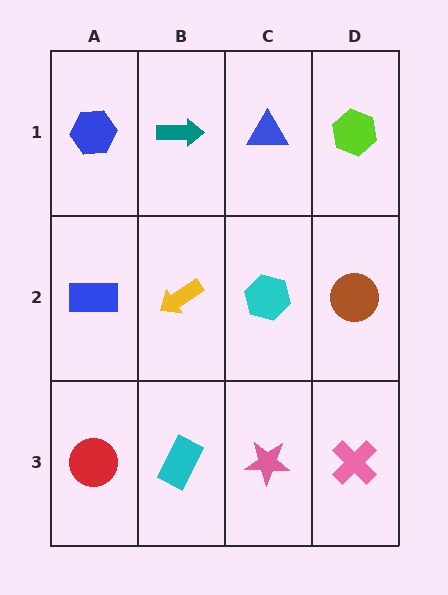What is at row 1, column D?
A lime hexagon.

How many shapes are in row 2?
4 shapes.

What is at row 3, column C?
A pink star.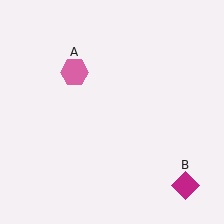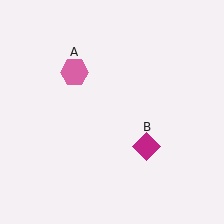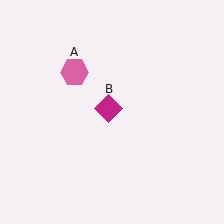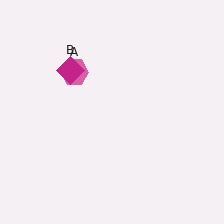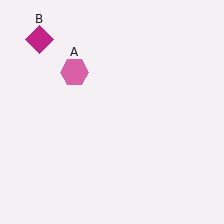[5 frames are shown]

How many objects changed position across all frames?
1 object changed position: magenta diamond (object B).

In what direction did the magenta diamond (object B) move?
The magenta diamond (object B) moved up and to the left.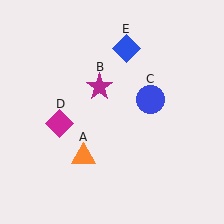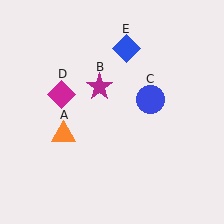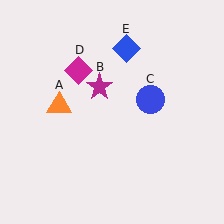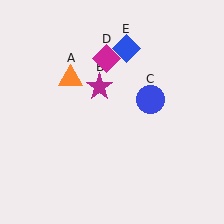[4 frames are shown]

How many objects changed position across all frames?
2 objects changed position: orange triangle (object A), magenta diamond (object D).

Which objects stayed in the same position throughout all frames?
Magenta star (object B) and blue circle (object C) and blue diamond (object E) remained stationary.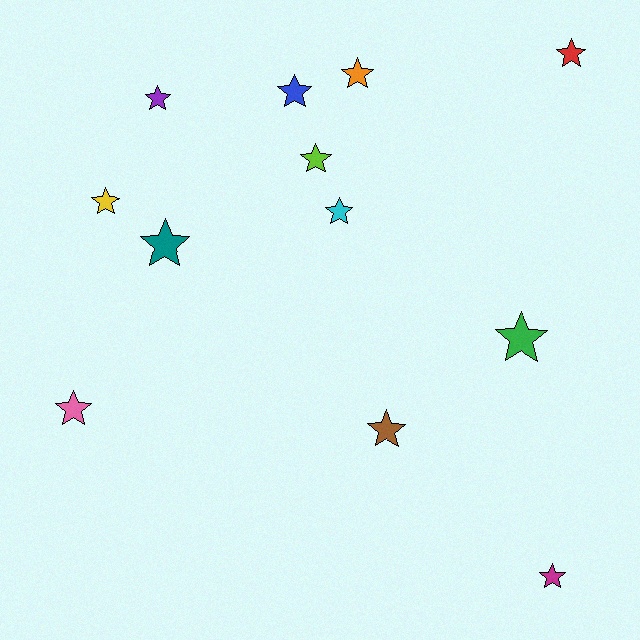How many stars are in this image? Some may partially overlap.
There are 12 stars.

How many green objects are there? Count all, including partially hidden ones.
There is 1 green object.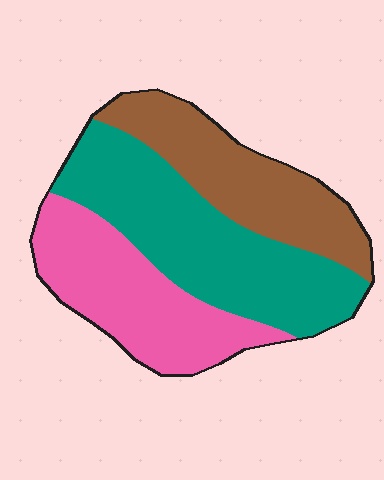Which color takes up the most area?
Teal, at roughly 40%.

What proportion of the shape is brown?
Brown takes up about one quarter (1/4) of the shape.